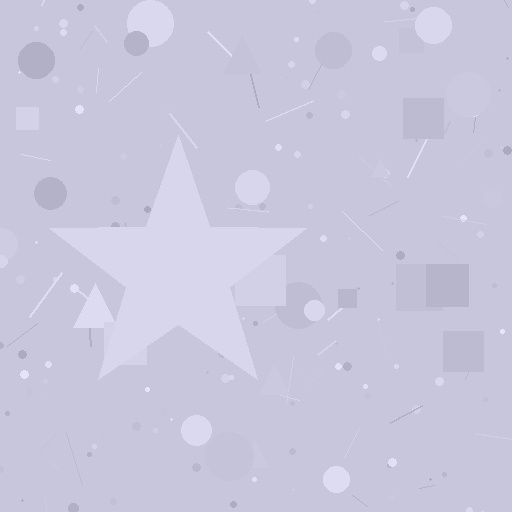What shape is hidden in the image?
A star is hidden in the image.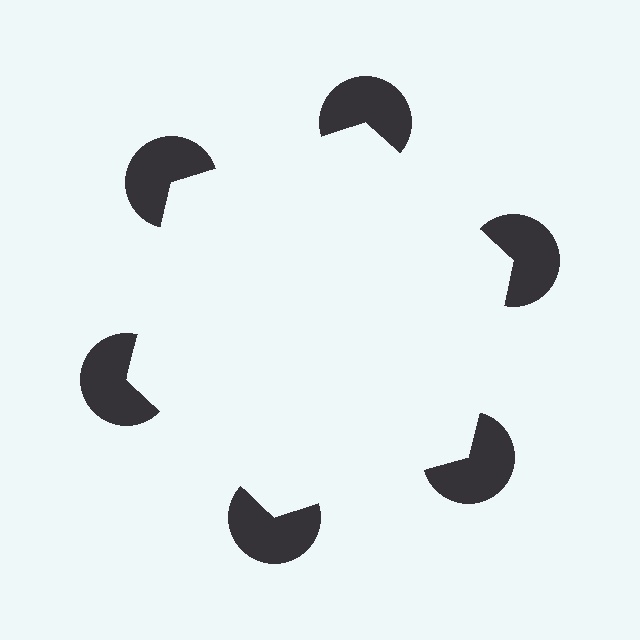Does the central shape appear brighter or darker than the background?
It typically appears slightly brighter than the background, even though no actual brightness change is drawn.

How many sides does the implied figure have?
6 sides.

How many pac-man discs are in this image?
There are 6 — one at each vertex of the illusory hexagon.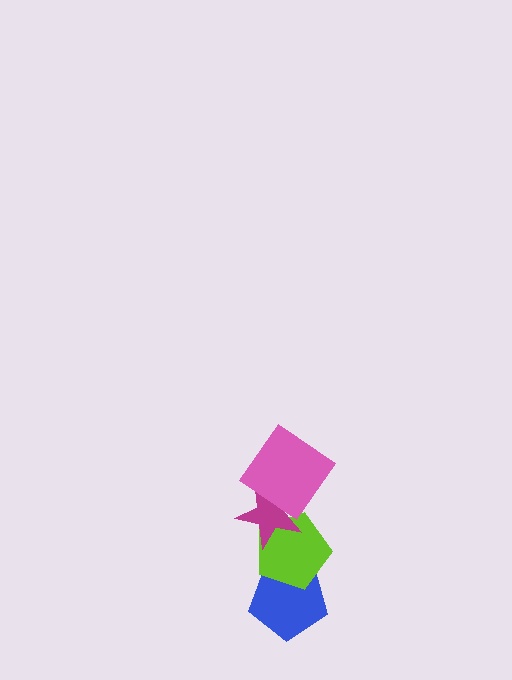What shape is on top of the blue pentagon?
The lime pentagon is on top of the blue pentagon.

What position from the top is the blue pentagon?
The blue pentagon is 4th from the top.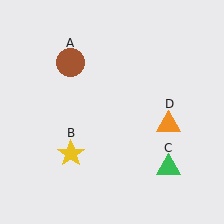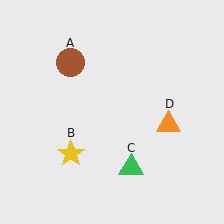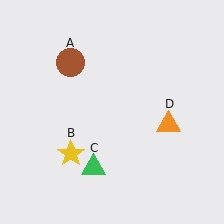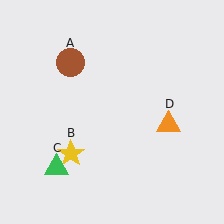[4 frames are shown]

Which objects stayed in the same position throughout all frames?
Brown circle (object A) and yellow star (object B) and orange triangle (object D) remained stationary.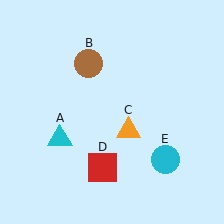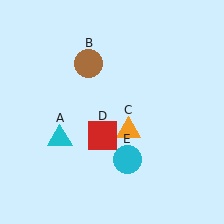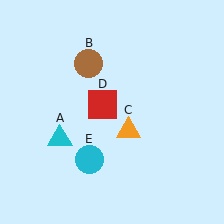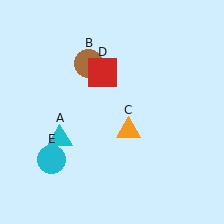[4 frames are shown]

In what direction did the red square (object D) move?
The red square (object D) moved up.